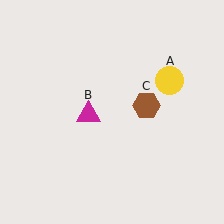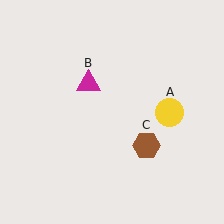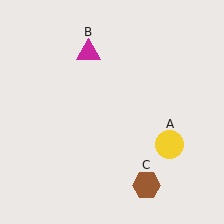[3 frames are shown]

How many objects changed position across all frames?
3 objects changed position: yellow circle (object A), magenta triangle (object B), brown hexagon (object C).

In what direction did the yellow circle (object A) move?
The yellow circle (object A) moved down.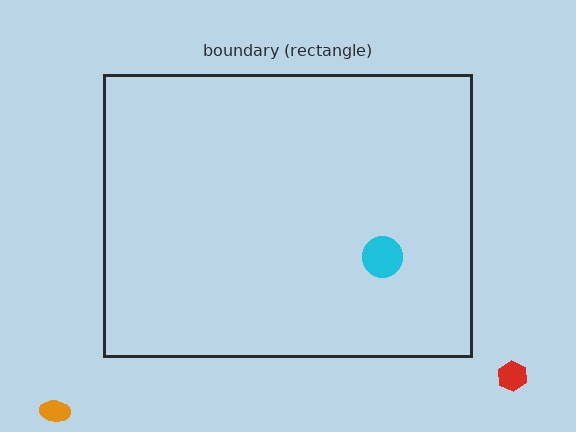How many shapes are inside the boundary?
1 inside, 2 outside.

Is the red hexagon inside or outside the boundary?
Outside.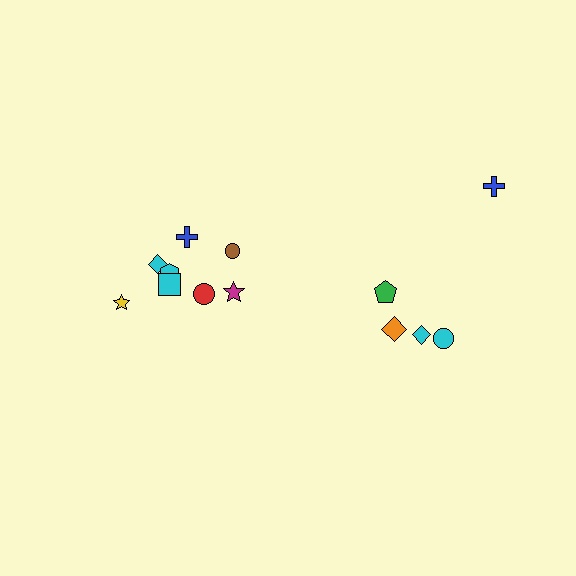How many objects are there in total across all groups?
There are 13 objects.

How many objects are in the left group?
There are 8 objects.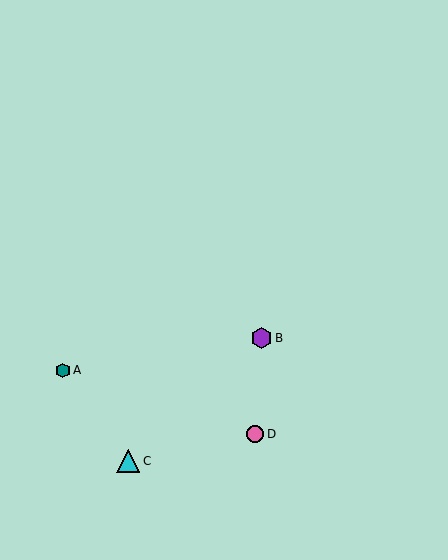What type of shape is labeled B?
Shape B is a purple hexagon.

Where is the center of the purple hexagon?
The center of the purple hexagon is at (262, 338).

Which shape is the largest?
The cyan triangle (labeled C) is the largest.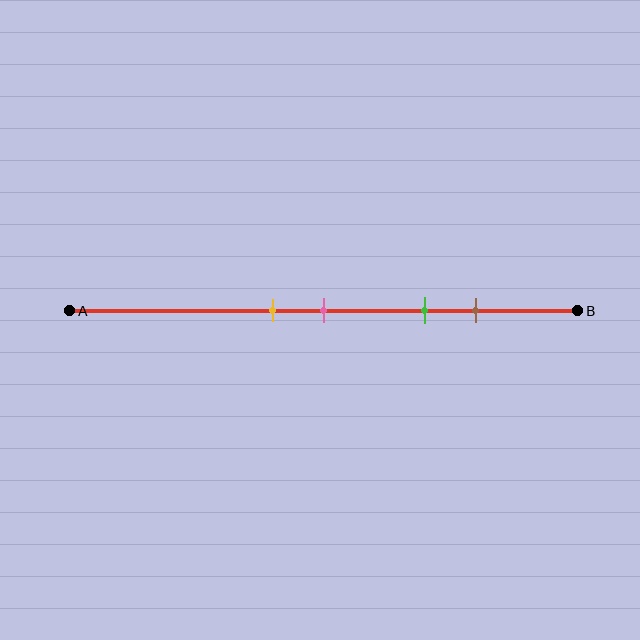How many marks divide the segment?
There are 4 marks dividing the segment.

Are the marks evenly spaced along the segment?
No, the marks are not evenly spaced.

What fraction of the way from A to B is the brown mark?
The brown mark is approximately 80% (0.8) of the way from A to B.